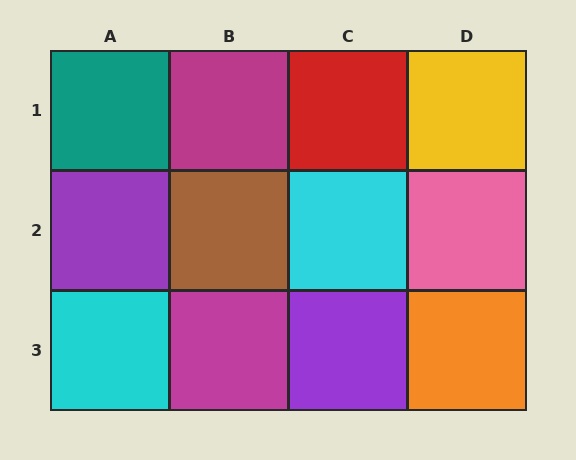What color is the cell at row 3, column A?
Cyan.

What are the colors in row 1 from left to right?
Teal, magenta, red, yellow.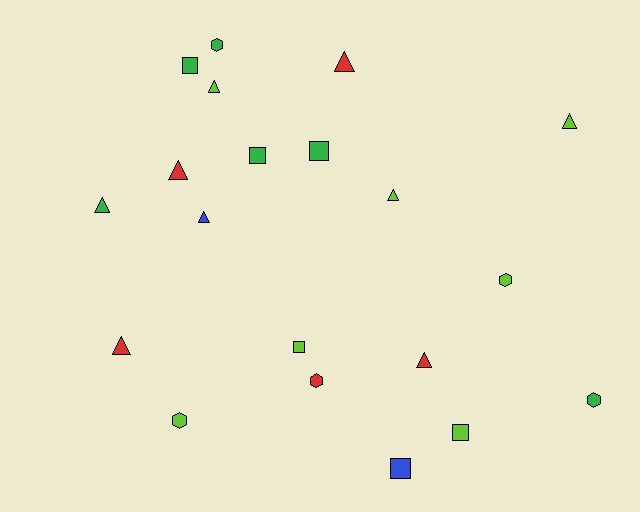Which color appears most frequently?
Lime, with 7 objects.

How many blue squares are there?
There is 1 blue square.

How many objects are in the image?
There are 20 objects.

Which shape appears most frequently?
Triangle, with 9 objects.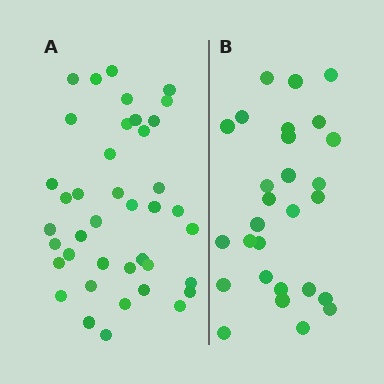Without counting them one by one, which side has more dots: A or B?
Region A (the left region) has more dots.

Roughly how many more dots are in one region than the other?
Region A has roughly 12 or so more dots than region B.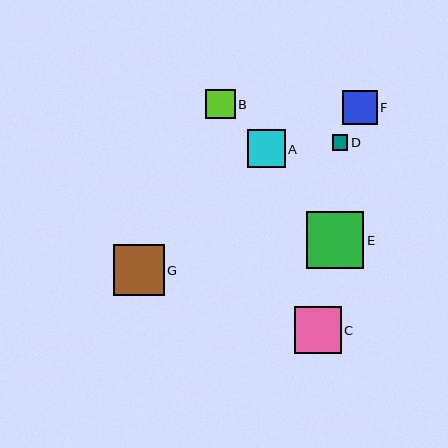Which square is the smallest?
Square D is the smallest with a size of approximately 15 pixels.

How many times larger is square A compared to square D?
Square A is approximately 2.5 times the size of square D.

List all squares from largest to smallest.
From largest to smallest: E, G, C, A, F, B, D.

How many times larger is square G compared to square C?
Square G is approximately 1.1 times the size of square C.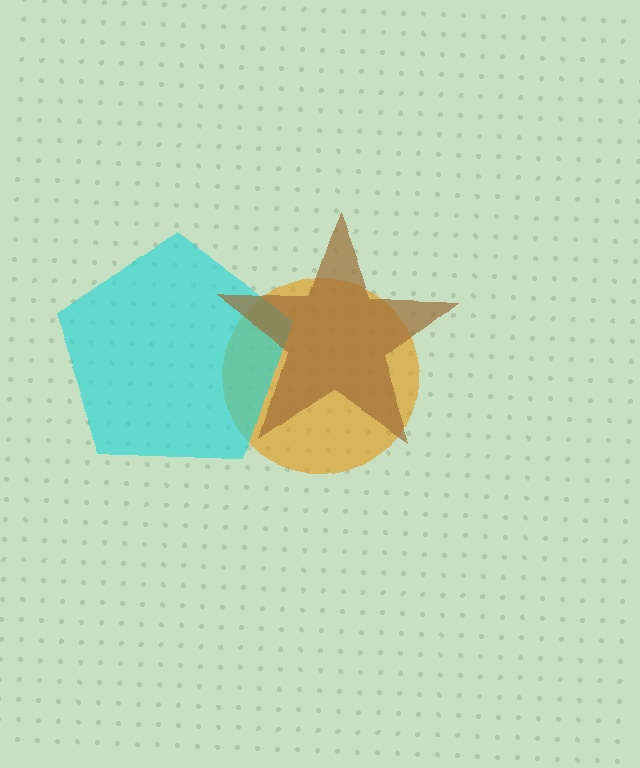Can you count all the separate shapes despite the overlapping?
Yes, there are 3 separate shapes.